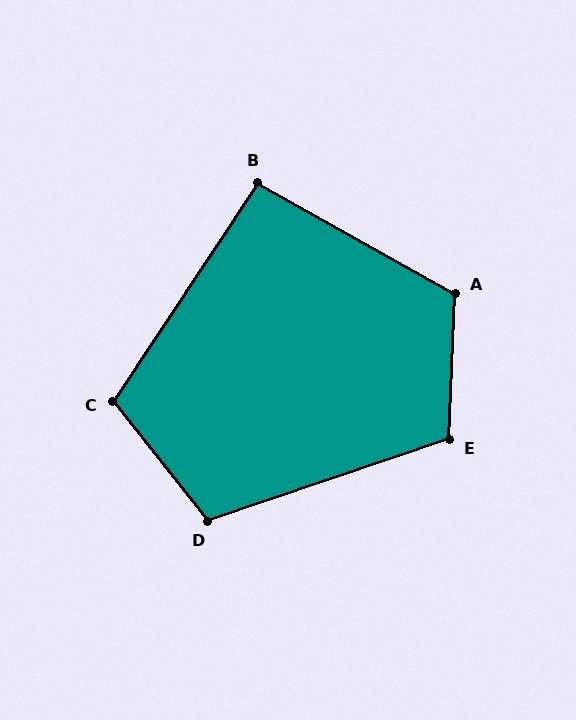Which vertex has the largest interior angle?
A, at approximately 117 degrees.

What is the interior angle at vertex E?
Approximately 111 degrees (obtuse).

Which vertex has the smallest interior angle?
B, at approximately 94 degrees.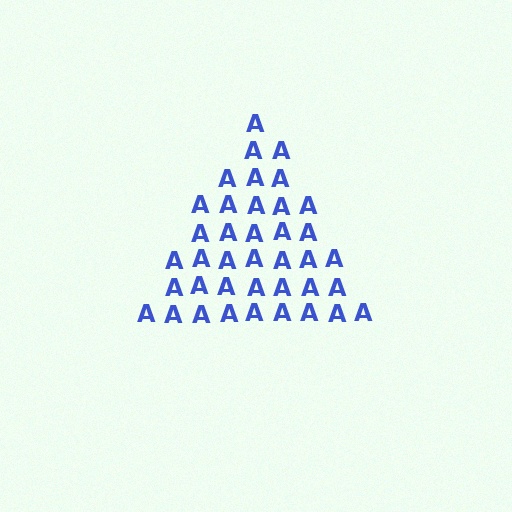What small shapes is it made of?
It is made of small letter A's.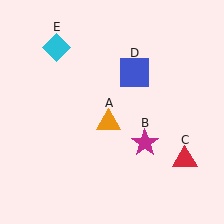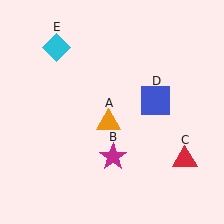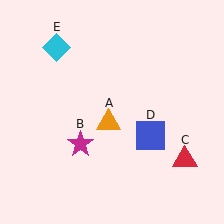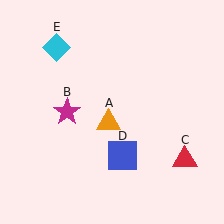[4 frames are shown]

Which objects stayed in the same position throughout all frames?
Orange triangle (object A) and red triangle (object C) and cyan diamond (object E) remained stationary.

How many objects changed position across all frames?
2 objects changed position: magenta star (object B), blue square (object D).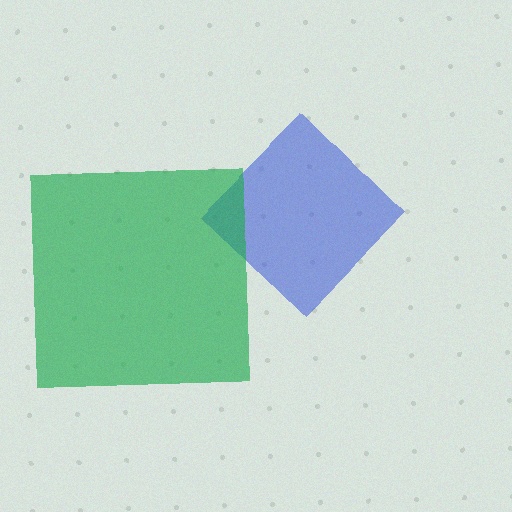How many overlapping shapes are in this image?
There are 2 overlapping shapes in the image.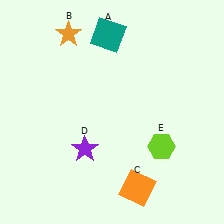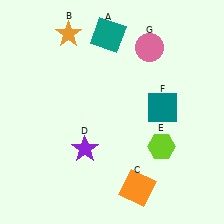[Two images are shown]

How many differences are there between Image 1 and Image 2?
There are 2 differences between the two images.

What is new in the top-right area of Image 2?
A teal square (F) was added in the top-right area of Image 2.